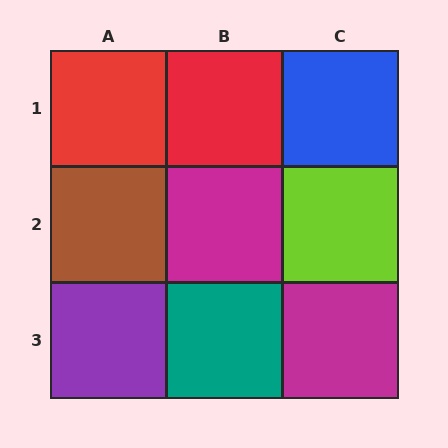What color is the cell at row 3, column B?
Teal.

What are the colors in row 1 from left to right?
Red, red, blue.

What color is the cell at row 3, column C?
Magenta.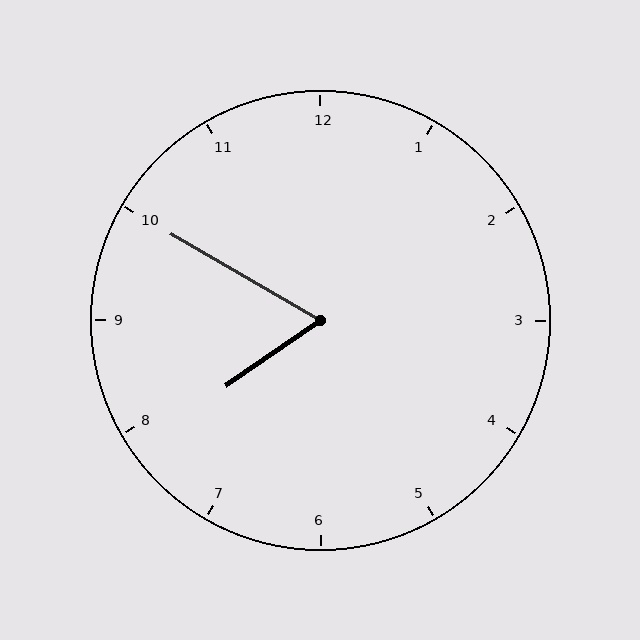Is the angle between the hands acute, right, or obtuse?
It is acute.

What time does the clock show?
7:50.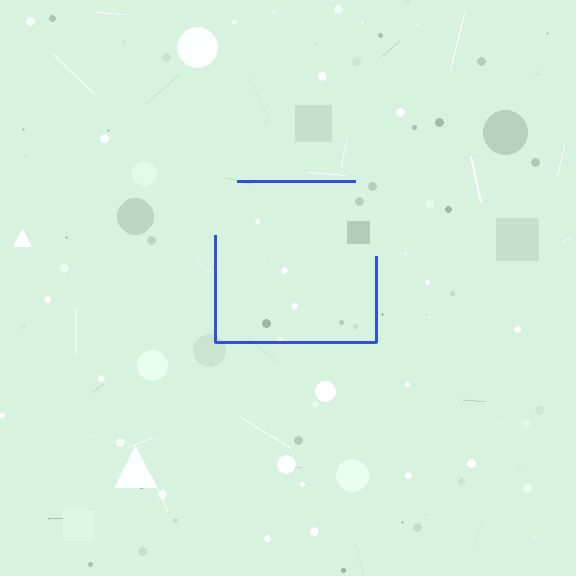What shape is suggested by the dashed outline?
The dashed outline suggests a square.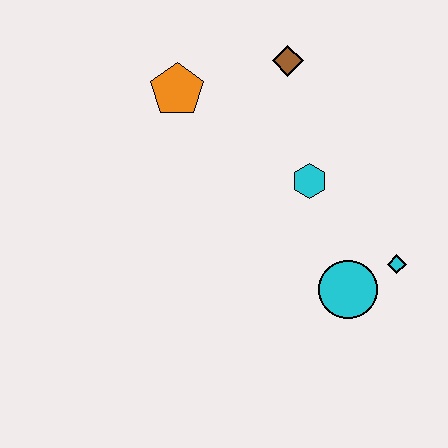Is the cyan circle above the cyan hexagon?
No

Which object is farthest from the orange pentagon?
The cyan diamond is farthest from the orange pentagon.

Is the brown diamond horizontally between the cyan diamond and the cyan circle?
No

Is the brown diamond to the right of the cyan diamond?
No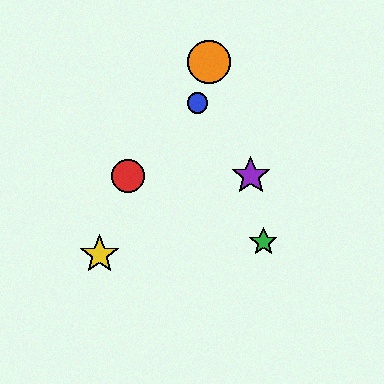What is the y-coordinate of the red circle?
The red circle is at y≈176.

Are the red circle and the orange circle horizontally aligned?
No, the red circle is at y≈176 and the orange circle is at y≈62.